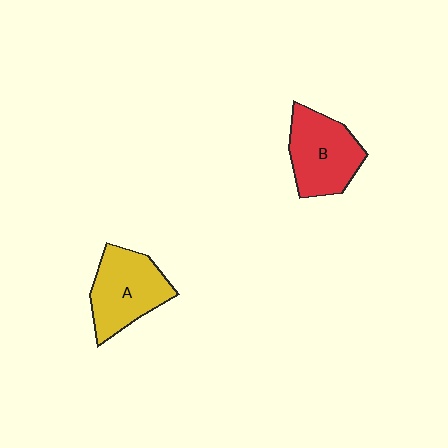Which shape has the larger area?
Shape A (yellow).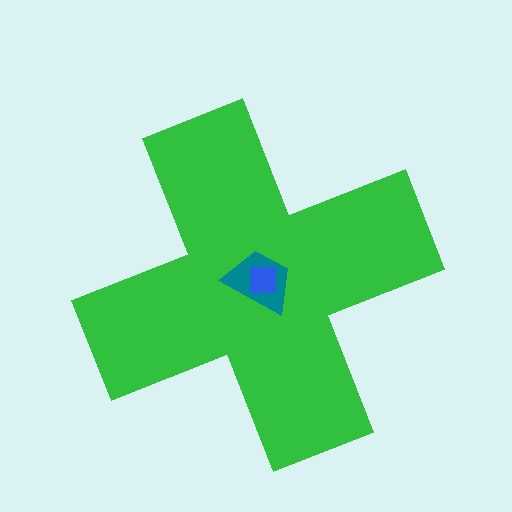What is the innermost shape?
The blue square.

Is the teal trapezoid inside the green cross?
Yes.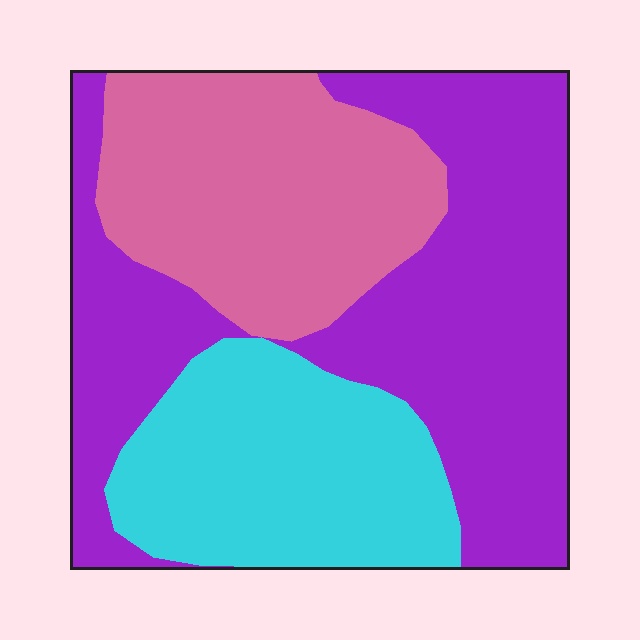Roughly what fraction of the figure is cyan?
Cyan covers 25% of the figure.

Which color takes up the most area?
Purple, at roughly 45%.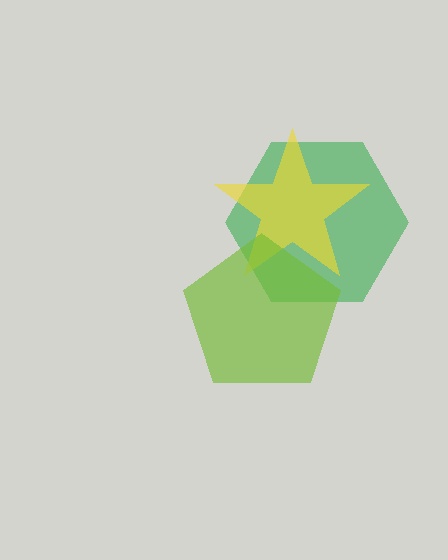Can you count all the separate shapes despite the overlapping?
Yes, there are 3 separate shapes.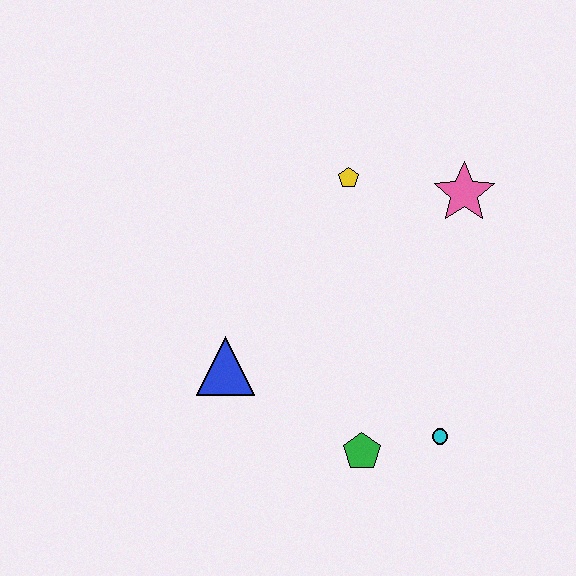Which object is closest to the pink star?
The yellow pentagon is closest to the pink star.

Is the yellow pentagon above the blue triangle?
Yes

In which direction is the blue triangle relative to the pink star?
The blue triangle is to the left of the pink star.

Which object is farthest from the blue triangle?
The pink star is farthest from the blue triangle.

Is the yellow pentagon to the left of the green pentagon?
Yes